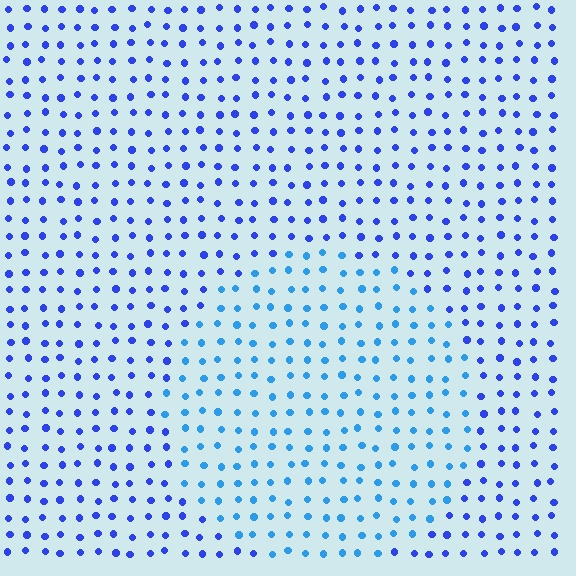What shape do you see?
I see a circle.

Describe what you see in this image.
The image is filled with small blue elements in a uniform arrangement. A circle-shaped region is visible where the elements are tinted to a slightly different hue, forming a subtle color boundary.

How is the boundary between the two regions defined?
The boundary is defined purely by a slight shift in hue (about 29 degrees). Spacing, size, and orientation are identical on both sides.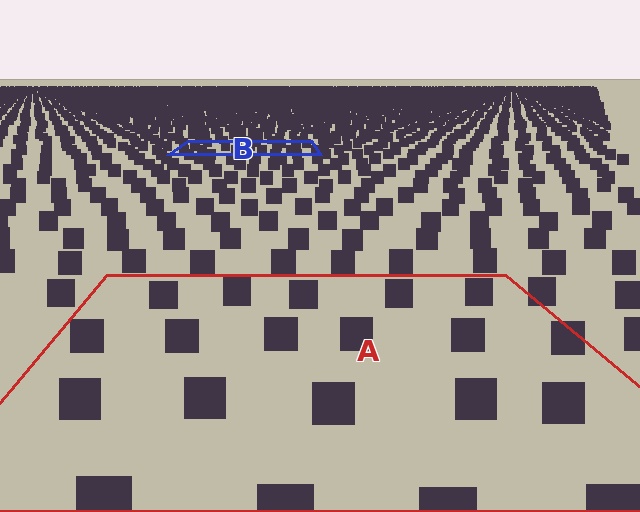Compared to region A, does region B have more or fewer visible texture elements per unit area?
Region B has more texture elements per unit area — they are packed more densely because it is farther away.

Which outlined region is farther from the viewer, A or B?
Region B is farther from the viewer — the texture elements inside it appear smaller and more densely packed.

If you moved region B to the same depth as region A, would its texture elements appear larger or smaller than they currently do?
They would appear larger. At a closer depth, the same texture elements are projected at a bigger on-screen size.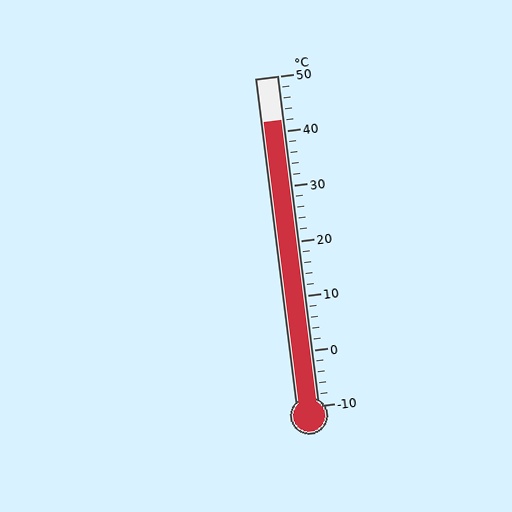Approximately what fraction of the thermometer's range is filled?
The thermometer is filled to approximately 85% of its range.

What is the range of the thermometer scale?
The thermometer scale ranges from -10°C to 50°C.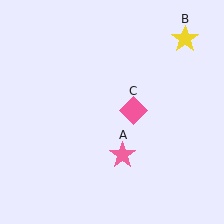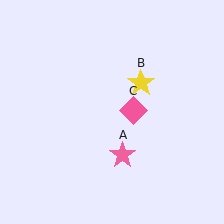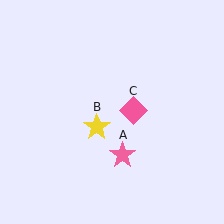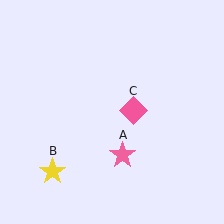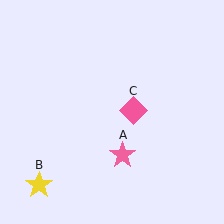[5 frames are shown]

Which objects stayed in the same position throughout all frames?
Pink star (object A) and pink diamond (object C) remained stationary.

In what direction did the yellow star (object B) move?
The yellow star (object B) moved down and to the left.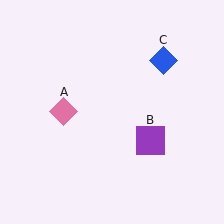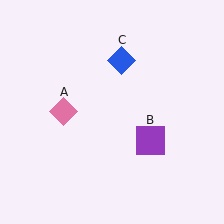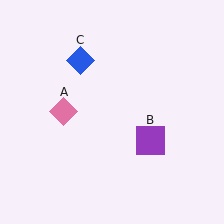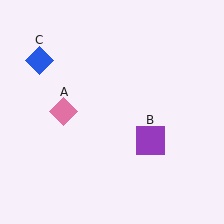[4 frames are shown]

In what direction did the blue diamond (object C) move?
The blue diamond (object C) moved left.